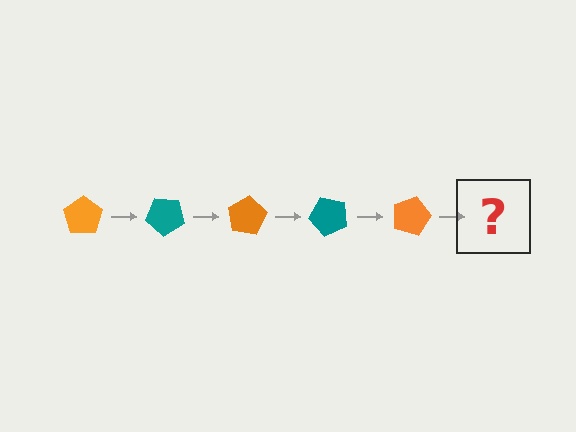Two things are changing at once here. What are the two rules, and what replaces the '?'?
The two rules are that it rotates 40 degrees each step and the color cycles through orange and teal. The '?' should be a teal pentagon, rotated 200 degrees from the start.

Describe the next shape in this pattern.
It should be a teal pentagon, rotated 200 degrees from the start.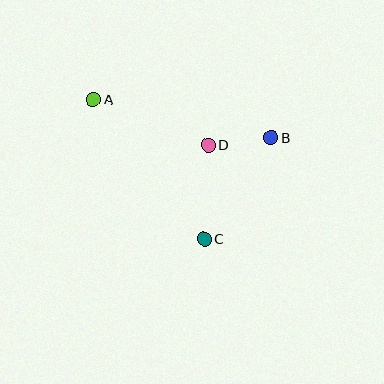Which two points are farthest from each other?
Points A and B are farthest from each other.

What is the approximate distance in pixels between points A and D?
The distance between A and D is approximately 124 pixels.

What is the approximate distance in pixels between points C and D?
The distance between C and D is approximately 94 pixels.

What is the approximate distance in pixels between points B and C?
The distance between B and C is approximately 121 pixels.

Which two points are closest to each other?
Points B and D are closest to each other.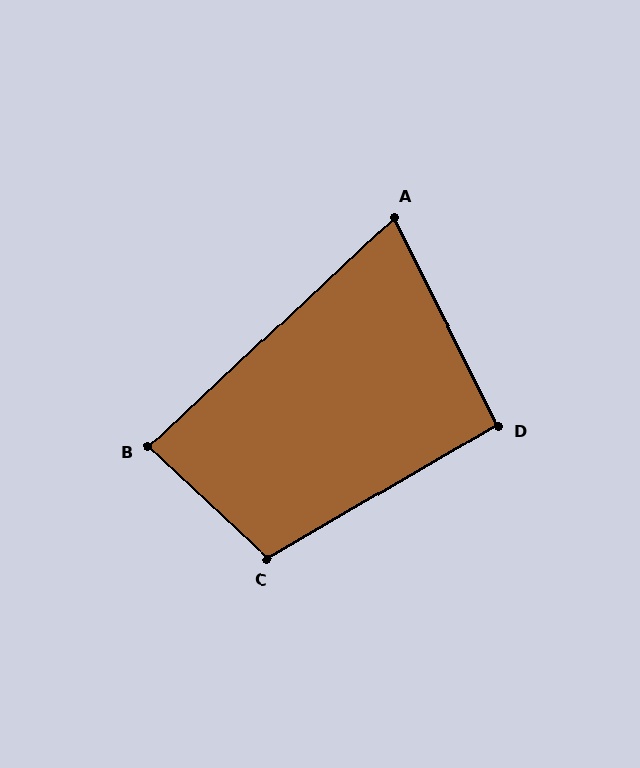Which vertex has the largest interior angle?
C, at approximately 107 degrees.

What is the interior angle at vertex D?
Approximately 94 degrees (approximately right).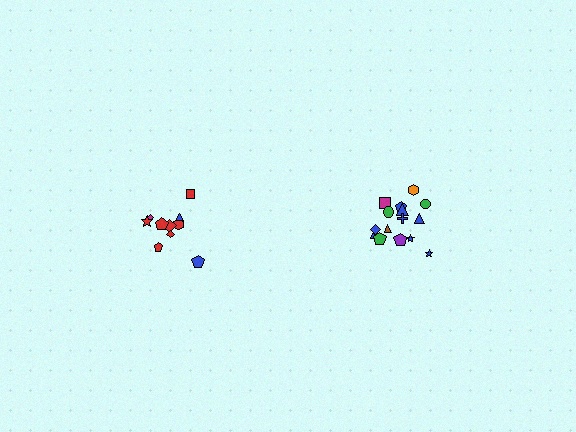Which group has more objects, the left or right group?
The right group.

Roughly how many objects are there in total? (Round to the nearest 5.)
Roughly 25 objects in total.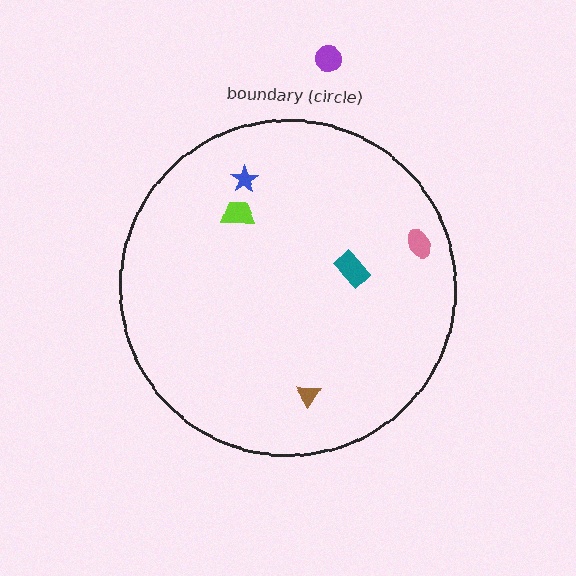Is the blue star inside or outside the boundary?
Inside.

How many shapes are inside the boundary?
5 inside, 1 outside.